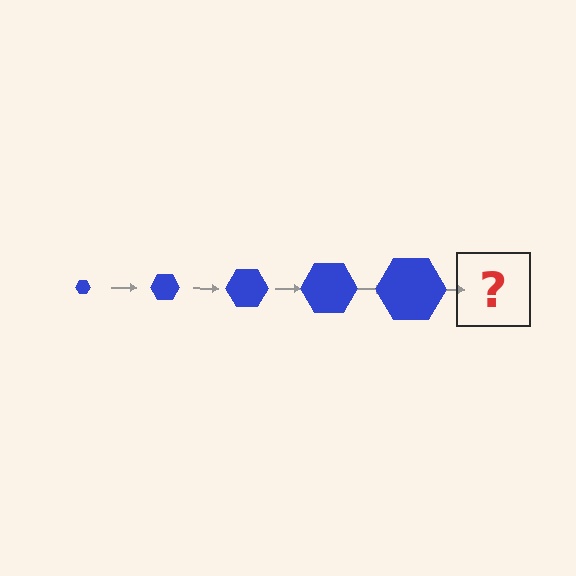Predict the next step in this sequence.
The next step is a blue hexagon, larger than the previous one.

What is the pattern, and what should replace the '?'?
The pattern is that the hexagon gets progressively larger each step. The '?' should be a blue hexagon, larger than the previous one.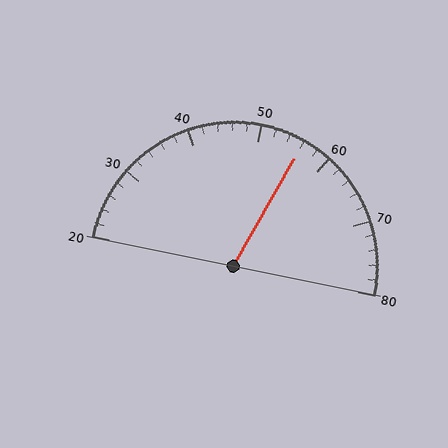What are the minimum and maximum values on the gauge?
The gauge ranges from 20 to 80.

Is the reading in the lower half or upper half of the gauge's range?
The reading is in the upper half of the range (20 to 80).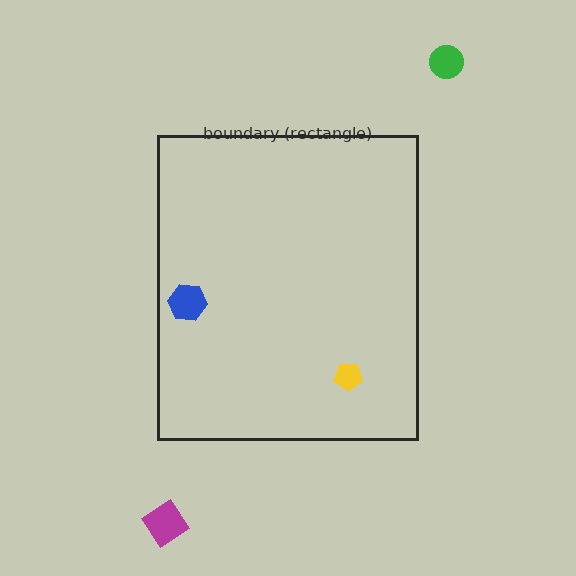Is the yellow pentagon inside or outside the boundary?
Inside.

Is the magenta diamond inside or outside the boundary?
Outside.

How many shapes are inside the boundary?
2 inside, 2 outside.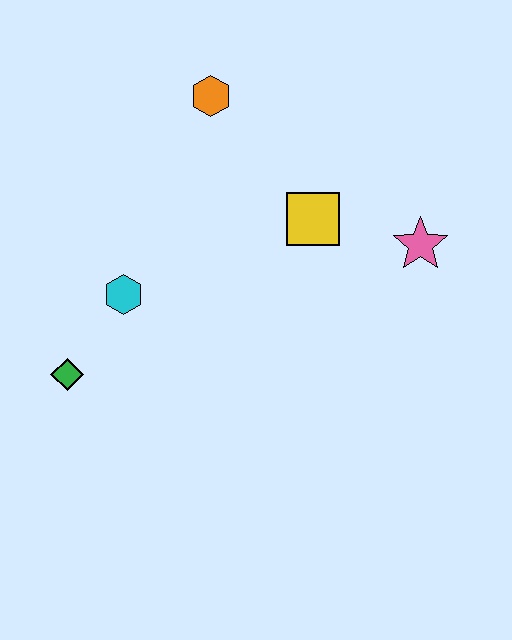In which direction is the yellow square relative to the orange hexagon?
The yellow square is below the orange hexagon.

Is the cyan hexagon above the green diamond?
Yes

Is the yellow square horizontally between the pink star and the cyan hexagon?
Yes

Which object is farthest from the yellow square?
The green diamond is farthest from the yellow square.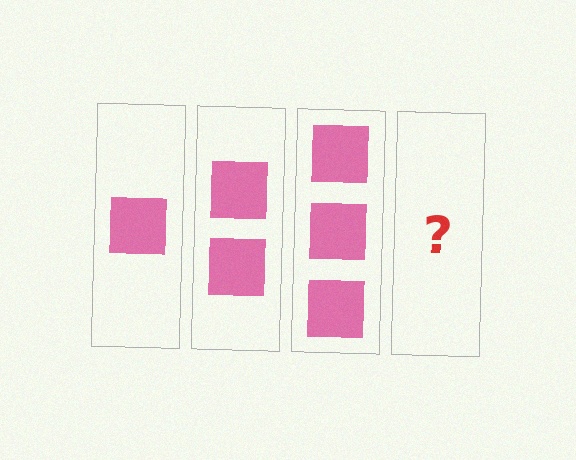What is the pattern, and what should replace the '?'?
The pattern is that each step adds one more square. The '?' should be 4 squares.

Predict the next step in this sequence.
The next step is 4 squares.